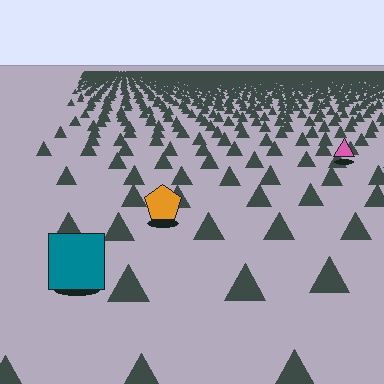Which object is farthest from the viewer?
The pink triangle is farthest from the viewer. It appears smaller and the ground texture around it is denser.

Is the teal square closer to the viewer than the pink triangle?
Yes. The teal square is closer — you can tell from the texture gradient: the ground texture is coarser near it.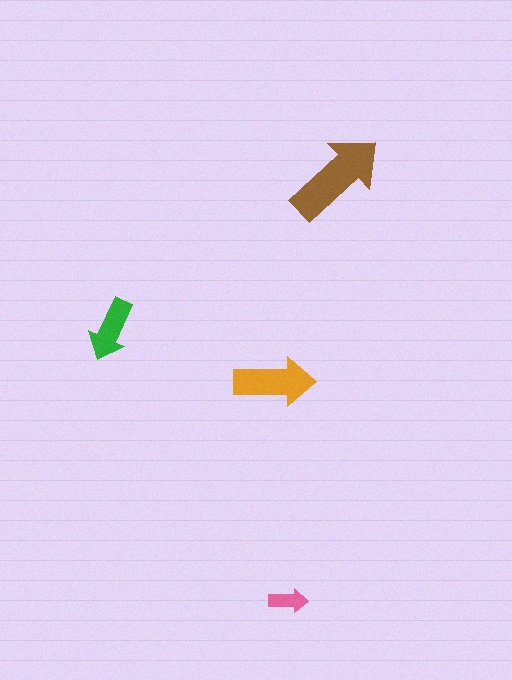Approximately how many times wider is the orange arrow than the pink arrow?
About 2 times wider.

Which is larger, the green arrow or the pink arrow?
The green one.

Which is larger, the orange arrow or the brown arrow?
The brown one.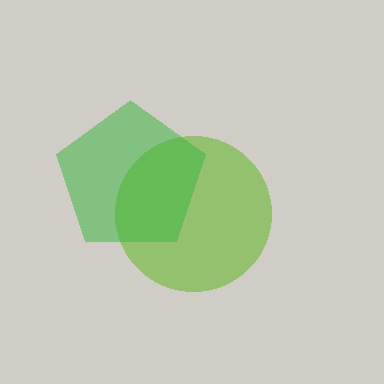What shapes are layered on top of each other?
The layered shapes are: a lime circle, a green pentagon.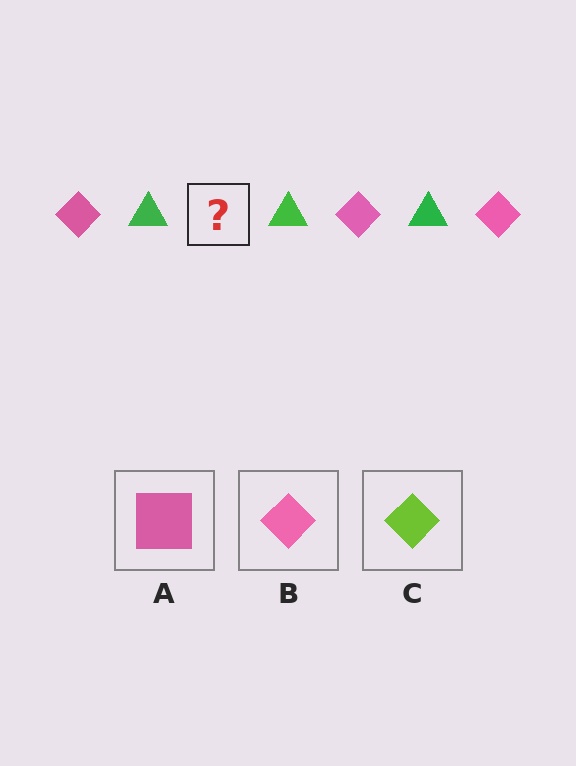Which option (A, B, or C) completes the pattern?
B.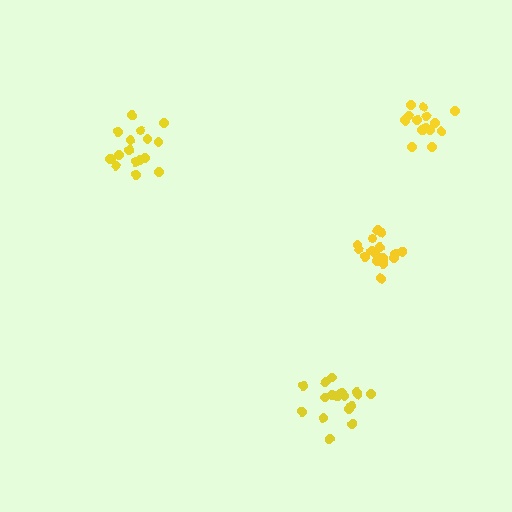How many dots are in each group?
Group 1: 17 dots, Group 2: 17 dots, Group 3: 14 dots, Group 4: 17 dots (65 total).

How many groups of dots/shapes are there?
There are 4 groups.